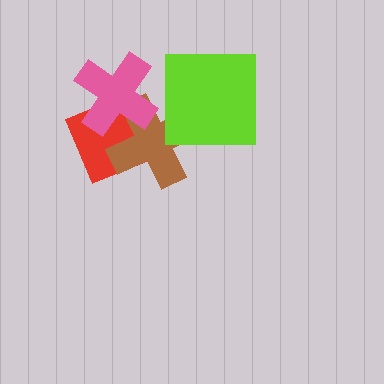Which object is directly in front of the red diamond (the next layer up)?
The brown cross is directly in front of the red diamond.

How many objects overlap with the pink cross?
2 objects overlap with the pink cross.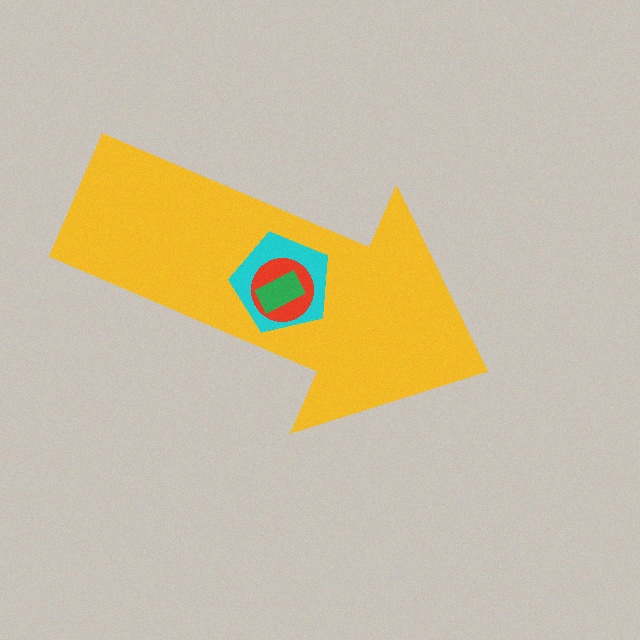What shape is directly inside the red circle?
The green rectangle.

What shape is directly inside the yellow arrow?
The cyan pentagon.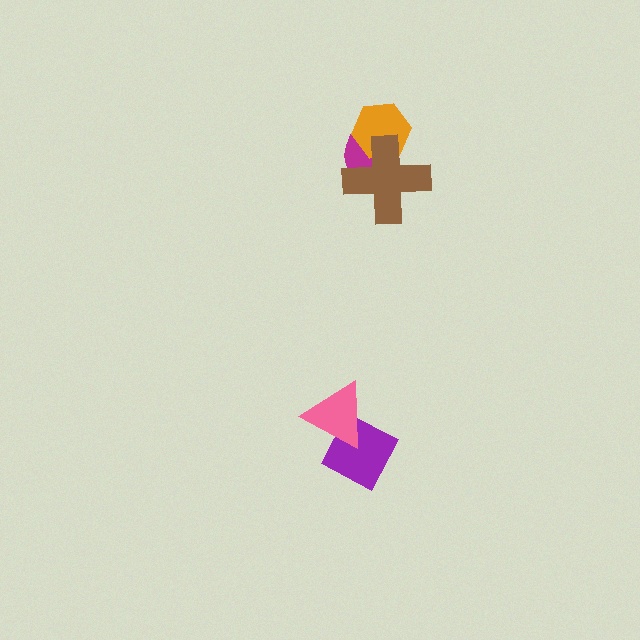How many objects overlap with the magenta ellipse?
2 objects overlap with the magenta ellipse.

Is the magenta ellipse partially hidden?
Yes, it is partially covered by another shape.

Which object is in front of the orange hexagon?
The brown cross is in front of the orange hexagon.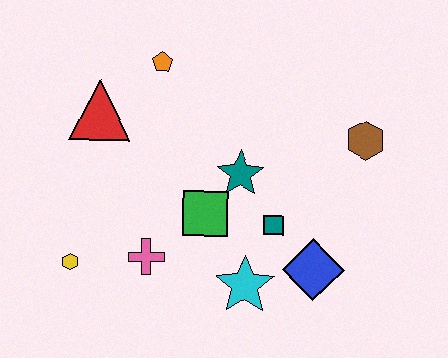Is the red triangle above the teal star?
Yes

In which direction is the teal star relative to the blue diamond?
The teal star is above the blue diamond.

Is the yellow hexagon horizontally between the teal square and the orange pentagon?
No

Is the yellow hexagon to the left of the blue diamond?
Yes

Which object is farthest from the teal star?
The yellow hexagon is farthest from the teal star.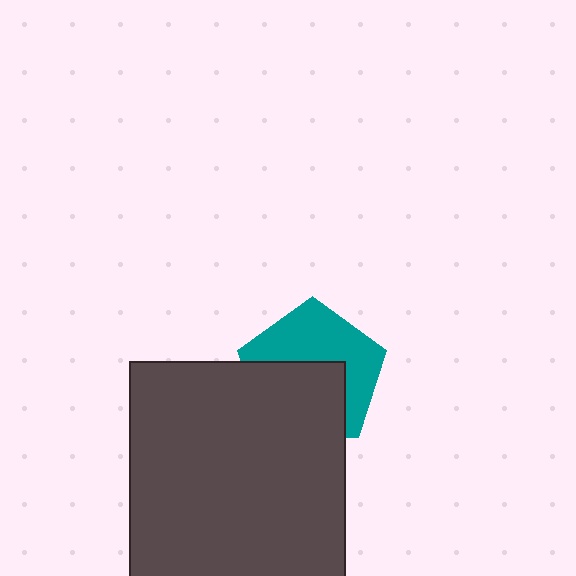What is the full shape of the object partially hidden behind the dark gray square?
The partially hidden object is a teal pentagon.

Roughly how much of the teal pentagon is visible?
About half of it is visible (roughly 52%).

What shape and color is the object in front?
The object in front is a dark gray square.